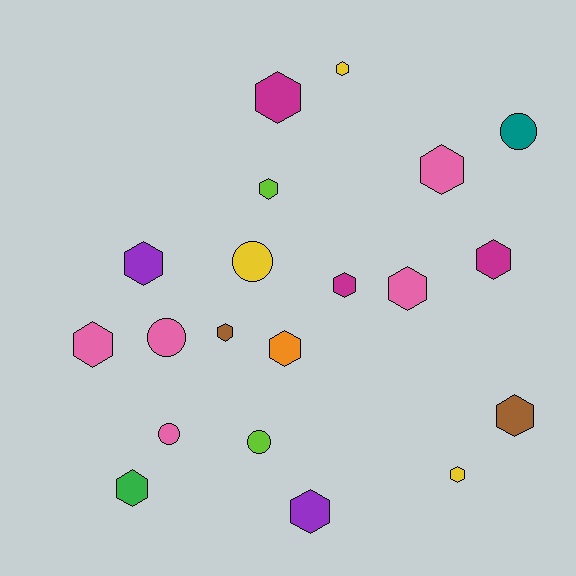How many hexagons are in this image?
There are 15 hexagons.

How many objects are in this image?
There are 20 objects.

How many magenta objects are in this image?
There are 3 magenta objects.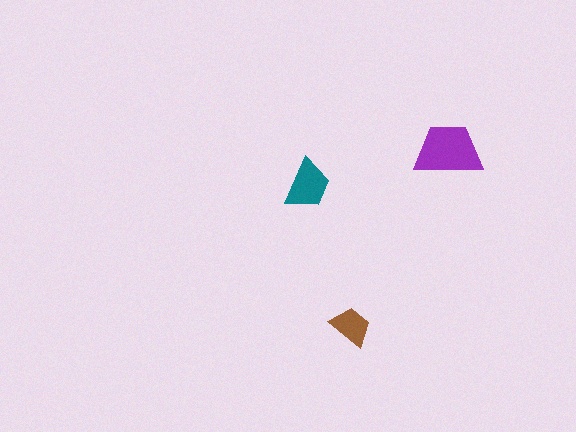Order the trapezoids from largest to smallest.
the purple one, the teal one, the brown one.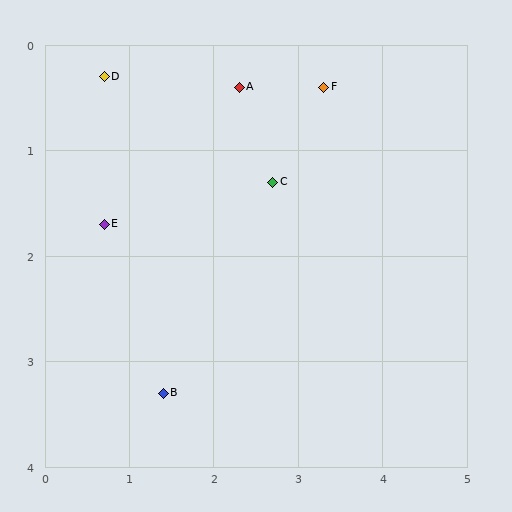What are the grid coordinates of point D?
Point D is at approximately (0.7, 0.3).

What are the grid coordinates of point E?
Point E is at approximately (0.7, 1.7).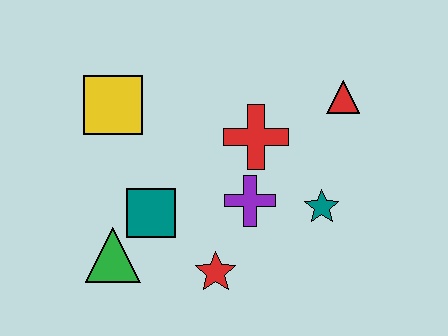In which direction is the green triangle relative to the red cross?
The green triangle is to the left of the red cross.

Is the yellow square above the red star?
Yes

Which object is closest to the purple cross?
The red cross is closest to the purple cross.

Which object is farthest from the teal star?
The yellow square is farthest from the teal star.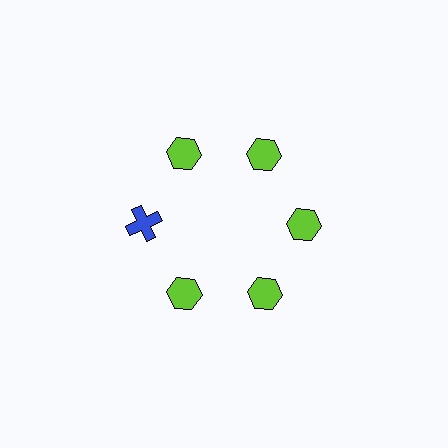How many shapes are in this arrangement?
There are 6 shapes arranged in a ring pattern.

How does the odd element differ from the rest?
It differs in both color (blue instead of lime) and shape (cross instead of hexagon).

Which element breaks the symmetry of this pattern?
The blue cross at roughly the 9 o'clock position breaks the symmetry. All other shapes are lime hexagons.